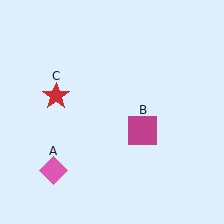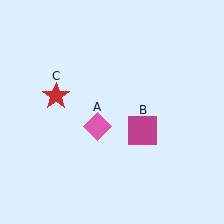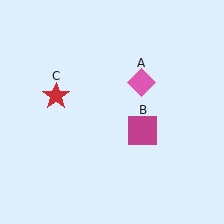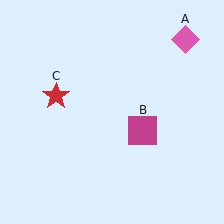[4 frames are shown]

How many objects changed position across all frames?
1 object changed position: pink diamond (object A).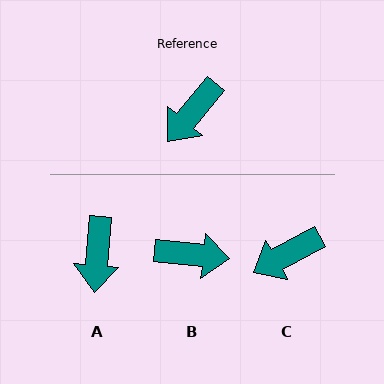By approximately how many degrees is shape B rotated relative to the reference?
Approximately 124 degrees counter-clockwise.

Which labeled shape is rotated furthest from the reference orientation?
B, about 124 degrees away.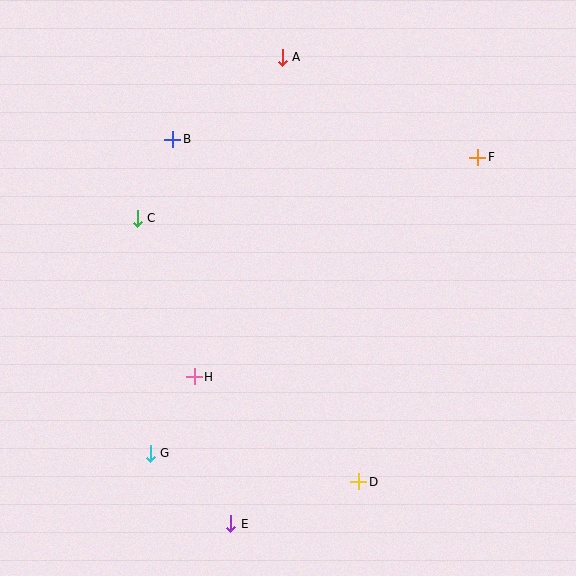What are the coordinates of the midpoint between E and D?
The midpoint between E and D is at (295, 503).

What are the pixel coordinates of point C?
Point C is at (137, 218).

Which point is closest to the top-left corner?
Point B is closest to the top-left corner.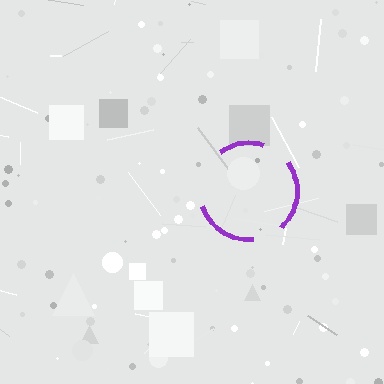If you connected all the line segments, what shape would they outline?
They would outline a circle.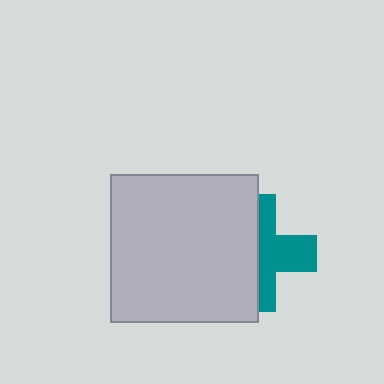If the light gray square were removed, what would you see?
You would see the complete teal cross.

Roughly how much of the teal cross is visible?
About half of it is visible (roughly 47%).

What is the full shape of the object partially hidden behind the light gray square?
The partially hidden object is a teal cross.